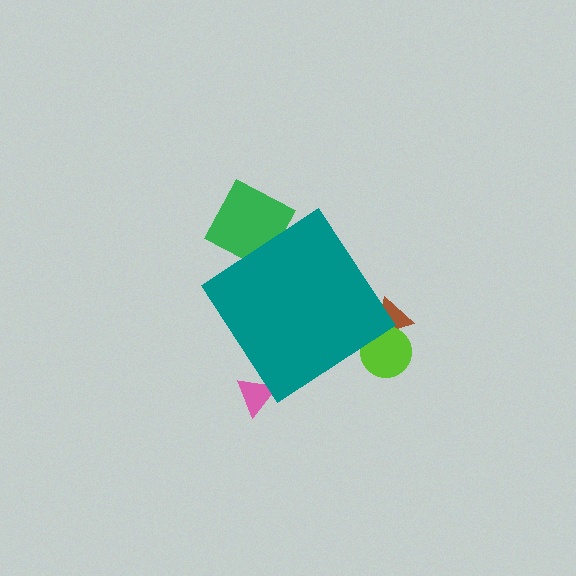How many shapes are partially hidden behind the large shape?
4 shapes are partially hidden.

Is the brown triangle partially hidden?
Yes, the brown triangle is partially hidden behind the teal diamond.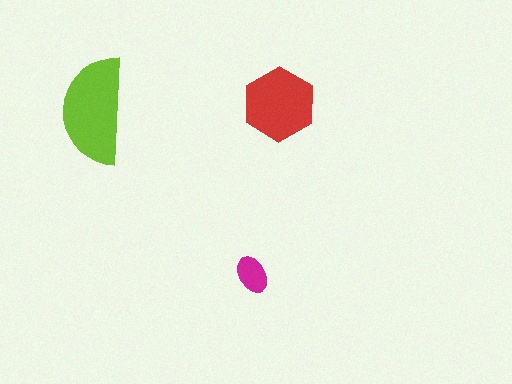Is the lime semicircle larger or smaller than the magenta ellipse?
Larger.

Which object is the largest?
The lime semicircle.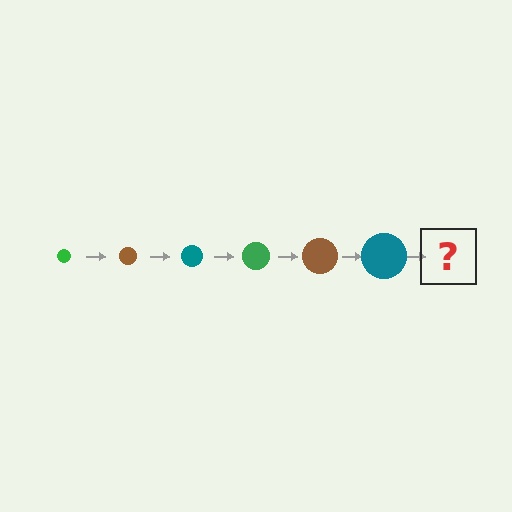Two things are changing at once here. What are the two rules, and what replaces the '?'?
The two rules are that the circle grows larger each step and the color cycles through green, brown, and teal. The '?' should be a green circle, larger than the previous one.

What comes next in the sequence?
The next element should be a green circle, larger than the previous one.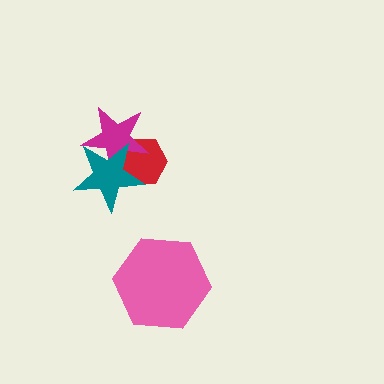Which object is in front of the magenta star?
The teal star is in front of the magenta star.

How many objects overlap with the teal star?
2 objects overlap with the teal star.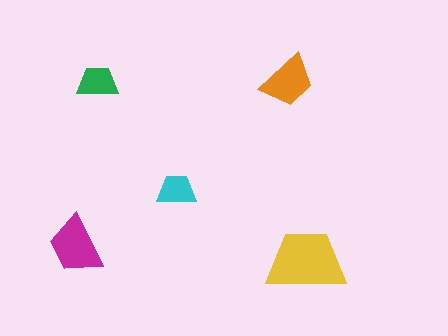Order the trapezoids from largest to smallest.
the yellow one, the magenta one, the orange one, the green one, the cyan one.